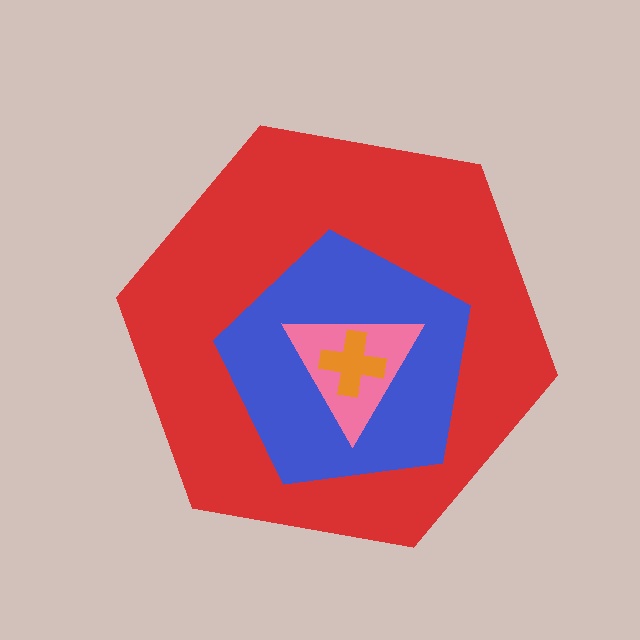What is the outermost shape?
The red hexagon.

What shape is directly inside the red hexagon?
The blue pentagon.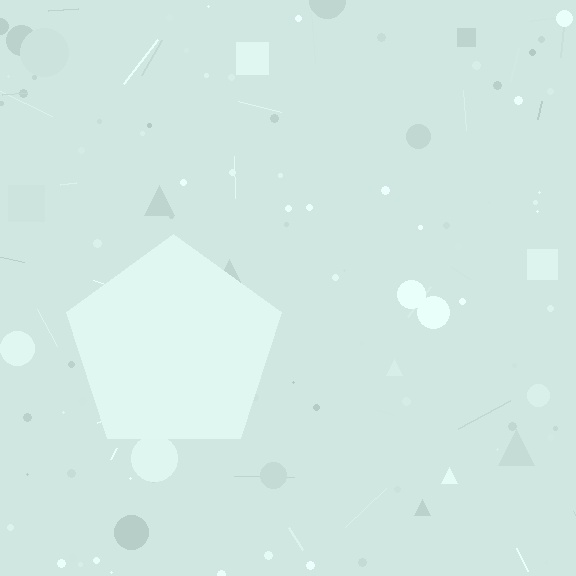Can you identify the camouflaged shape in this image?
The camouflaged shape is a pentagon.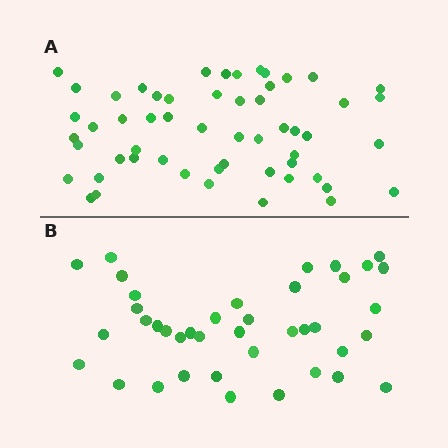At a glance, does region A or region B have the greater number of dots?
Region A (the top region) has more dots.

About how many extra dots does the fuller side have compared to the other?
Region A has approximately 15 more dots than region B.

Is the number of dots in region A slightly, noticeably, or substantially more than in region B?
Region A has noticeably more, but not dramatically so. The ratio is roughly 1.4 to 1.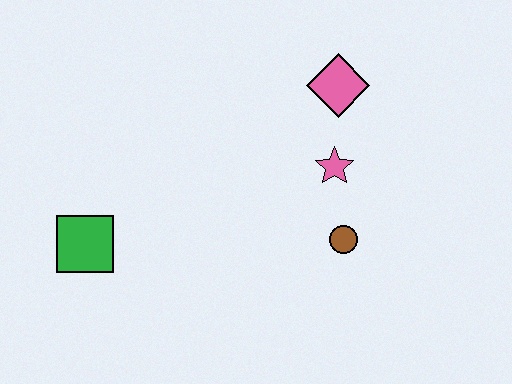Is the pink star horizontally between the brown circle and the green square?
Yes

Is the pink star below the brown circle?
No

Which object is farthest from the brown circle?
The green square is farthest from the brown circle.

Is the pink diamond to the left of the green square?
No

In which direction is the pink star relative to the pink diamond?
The pink star is below the pink diamond.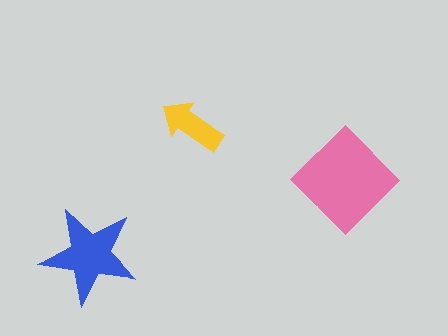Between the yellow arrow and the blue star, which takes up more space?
The blue star.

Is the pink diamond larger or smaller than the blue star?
Larger.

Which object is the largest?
The pink diamond.